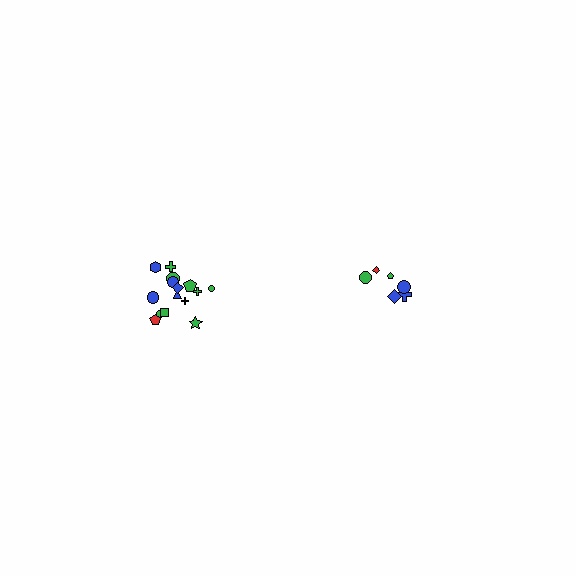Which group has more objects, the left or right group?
The left group.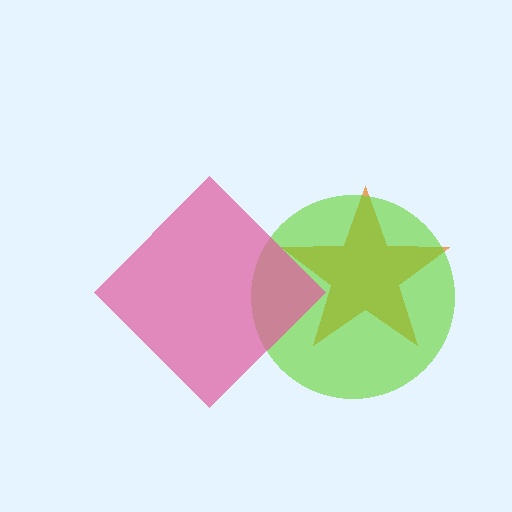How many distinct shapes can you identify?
There are 3 distinct shapes: an orange star, a lime circle, a pink diamond.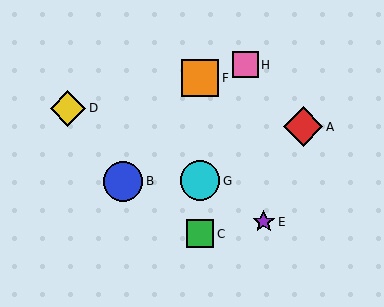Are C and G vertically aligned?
Yes, both are at x≈200.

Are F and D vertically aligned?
No, F is at x≈200 and D is at x≈68.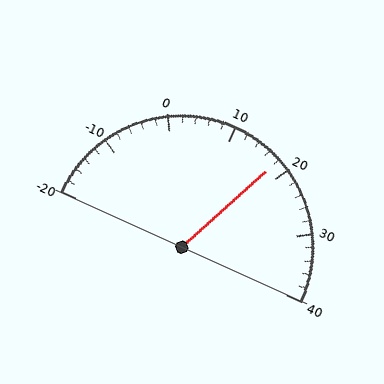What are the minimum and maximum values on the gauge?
The gauge ranges from -20 to 40.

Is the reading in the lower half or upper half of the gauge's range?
The reading is in the upper half of the range (-20 to 40).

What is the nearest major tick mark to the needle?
The nearest major tick mark is 20.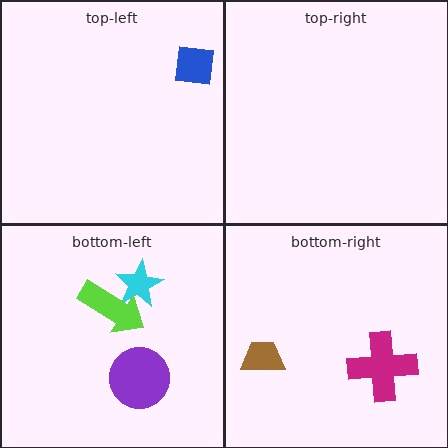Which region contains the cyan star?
The bottom-left region.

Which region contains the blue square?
The top-left region.